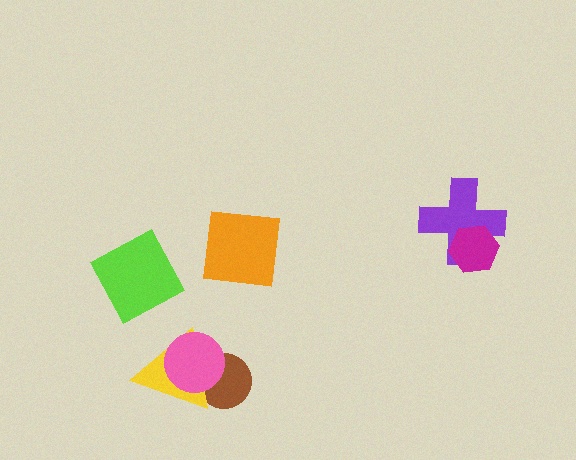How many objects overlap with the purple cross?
1 object overlaps with the purple cross.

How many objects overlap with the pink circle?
2 objects overlap with the pink circle.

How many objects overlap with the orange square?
0 objects overlap with the orange square.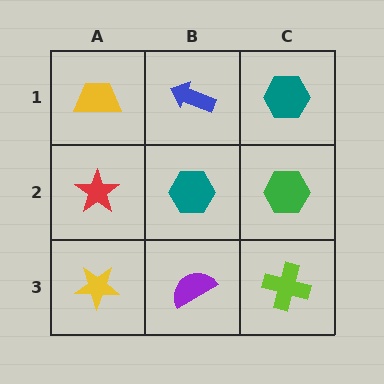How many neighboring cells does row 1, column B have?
3.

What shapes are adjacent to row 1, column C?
A green hexagon (row 2, column C), a blue arrow (row 1, column B).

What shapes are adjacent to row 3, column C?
A green hexagon (row 2, column C), a purple semicircle (row 3, column B).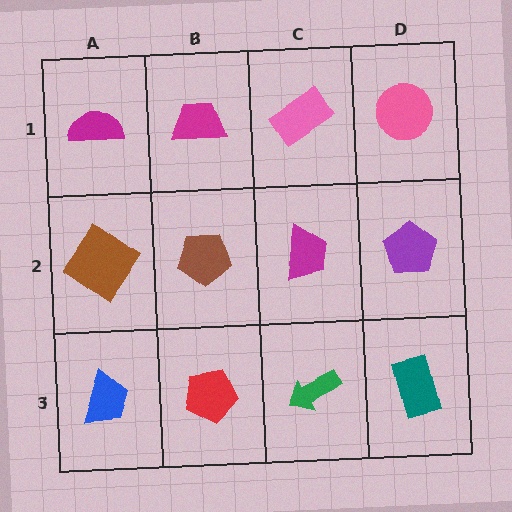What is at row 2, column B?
A brown pentagon.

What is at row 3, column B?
A red pentagon.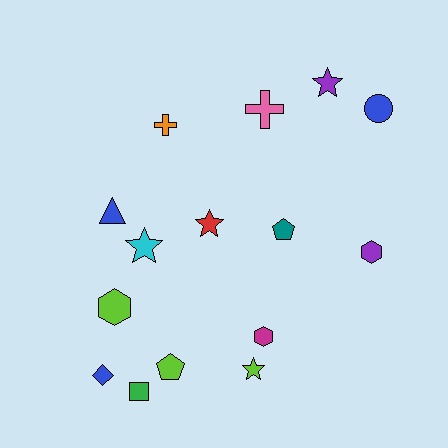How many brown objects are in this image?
There are no brown objects.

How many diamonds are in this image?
There is 1 diamond.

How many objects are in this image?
There are 15 objects.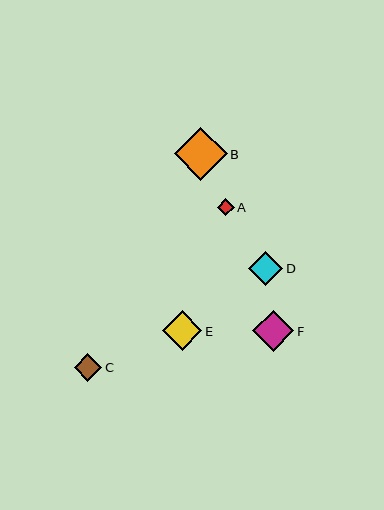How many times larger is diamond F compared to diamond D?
Diamond F is approximately 1.2 times the size of diamond D.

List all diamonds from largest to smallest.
From largest to smallest: B, F, E, D, C, A.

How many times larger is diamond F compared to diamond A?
Diamond F is approximately 2.5 times the size of diamond A.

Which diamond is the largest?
Diamond B is the largest with a size of approximately 53 pixels.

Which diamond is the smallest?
Diamond A is the smallest with a size of approximately 16 pixels.